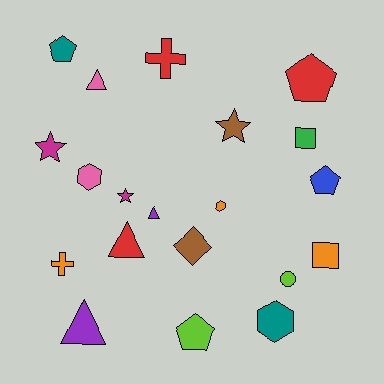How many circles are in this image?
There is 1 circle.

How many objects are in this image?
There are 20 objects.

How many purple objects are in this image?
There are 2 purple objects.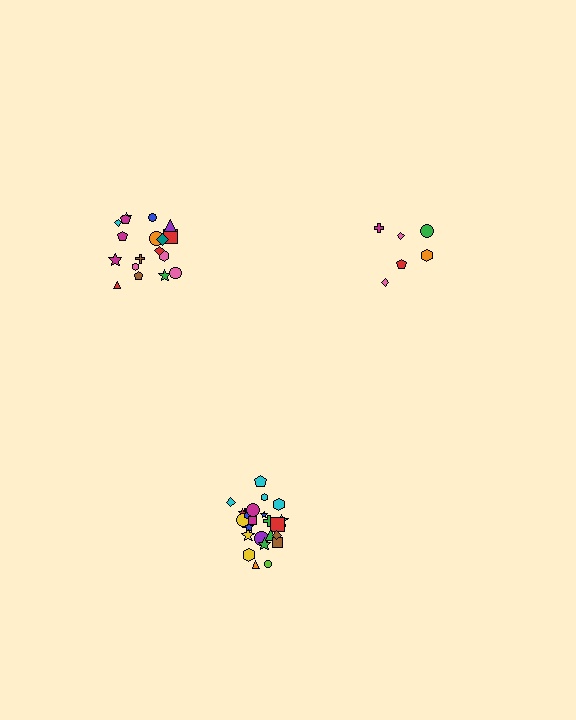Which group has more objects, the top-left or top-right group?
The top-left group.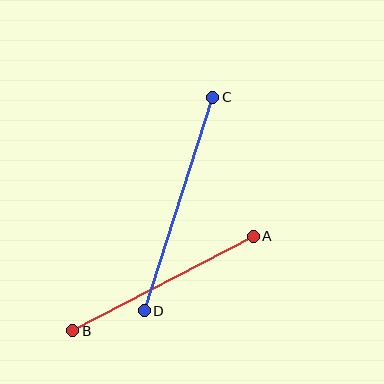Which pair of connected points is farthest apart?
Points C and D are farthest apart.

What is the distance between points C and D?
The distance is approximately 224 pixels.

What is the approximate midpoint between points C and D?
The midpoint is at approximately (179, 204) pixels.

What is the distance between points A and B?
The distance is approximately 204 pixels.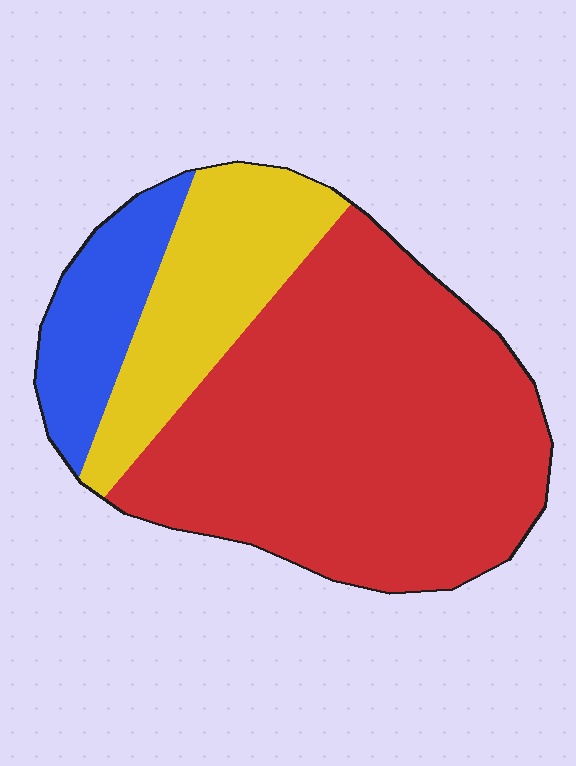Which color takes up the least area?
Blue, at roughly 15%.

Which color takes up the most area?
Red, at roughly 65%.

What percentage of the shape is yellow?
Yellow covers roughly 20% of the shape.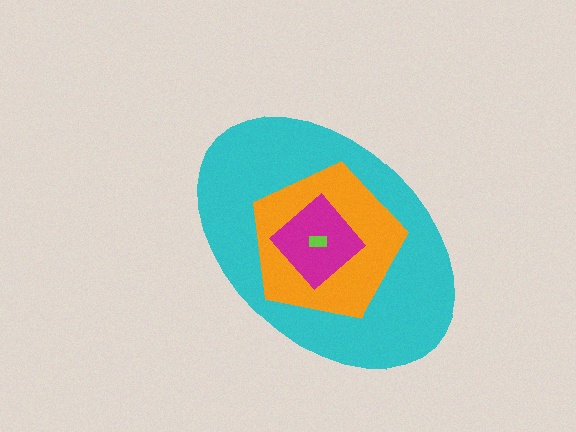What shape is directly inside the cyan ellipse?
The orange pentagon.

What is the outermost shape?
The cyan ellipse.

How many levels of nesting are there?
4.